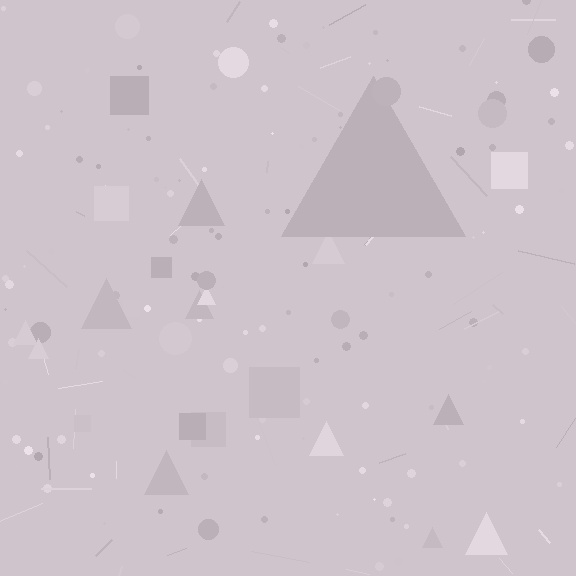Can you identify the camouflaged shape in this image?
The camouflaged shape is a triangle.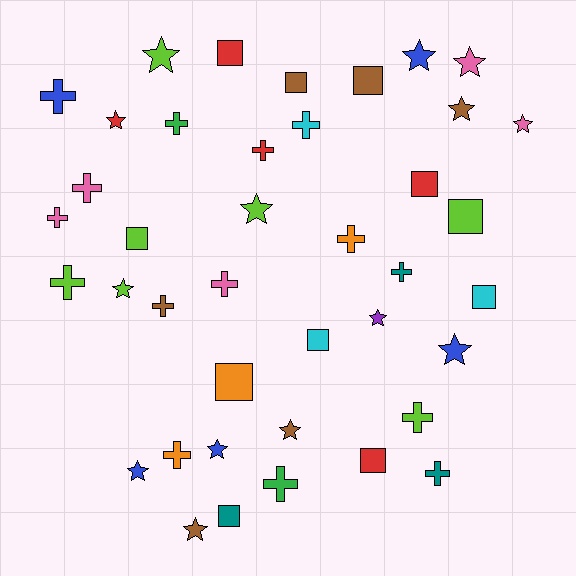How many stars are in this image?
There are 14 stars.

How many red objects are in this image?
There are 5 red objects.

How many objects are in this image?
There are 40 objects.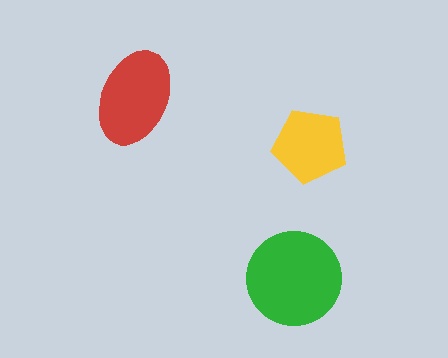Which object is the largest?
The green circle.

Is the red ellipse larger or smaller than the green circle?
Smaller.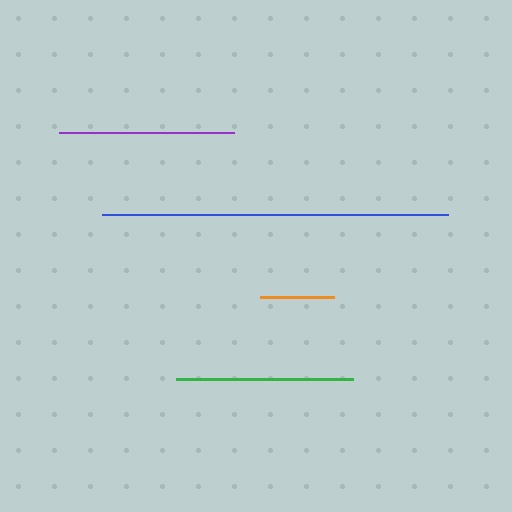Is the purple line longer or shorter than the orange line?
The purple line is longer than the orange line.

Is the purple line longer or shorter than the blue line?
The blue line is longer than the purple line.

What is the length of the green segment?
The green segment is approximately 177 pixels long.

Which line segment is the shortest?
The orange line is the shortest at approximately 74 pixels.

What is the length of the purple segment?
The purple segment is approximately 175 pixels long.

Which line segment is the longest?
The blue line is the longest at approximately 346 pixels.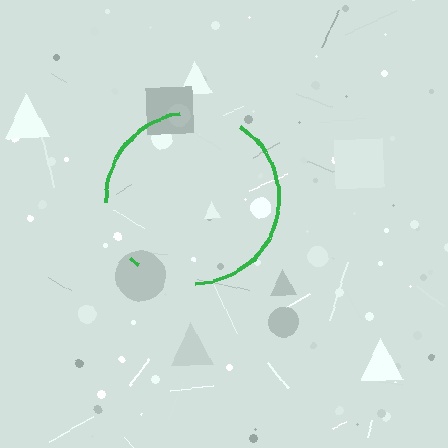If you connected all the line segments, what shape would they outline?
They would outline a circle.